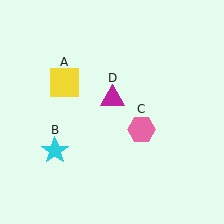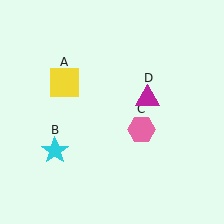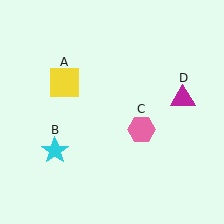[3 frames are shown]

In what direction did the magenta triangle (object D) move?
The magenta triangle (object D) moved right.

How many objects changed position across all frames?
1 object changed position: magenta triangle (object D).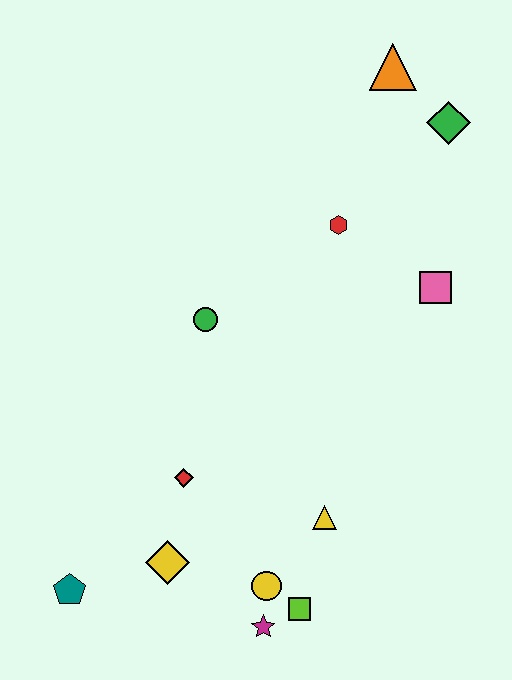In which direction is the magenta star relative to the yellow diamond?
The magenta star is to the right of the yellow diamond.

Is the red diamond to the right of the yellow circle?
No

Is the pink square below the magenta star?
No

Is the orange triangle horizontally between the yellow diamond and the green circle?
No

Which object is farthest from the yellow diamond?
The orange triangle is farthest from the yellow diamond.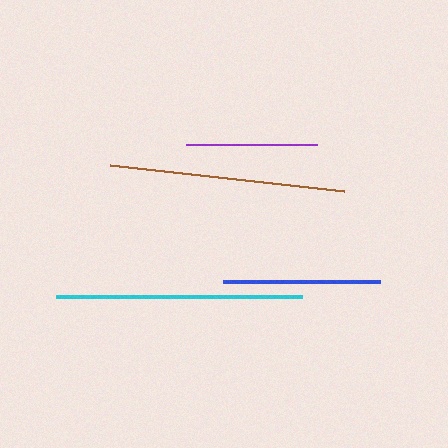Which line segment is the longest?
The cyan line is the longest at approximately 246 pixels.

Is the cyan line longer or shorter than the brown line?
The cyan line is longer than the brown line.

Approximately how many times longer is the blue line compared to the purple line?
The blue line is approximately 1.2 times the length of the purple line.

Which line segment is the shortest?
The purple line is the shortest at approximately 131 pixels.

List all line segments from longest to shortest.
From longest to shortest: cyan, brown, blue, purple.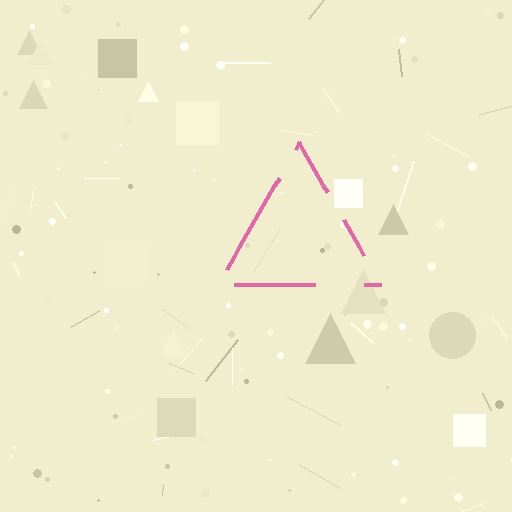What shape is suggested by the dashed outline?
The dashed outline suggests a triangle.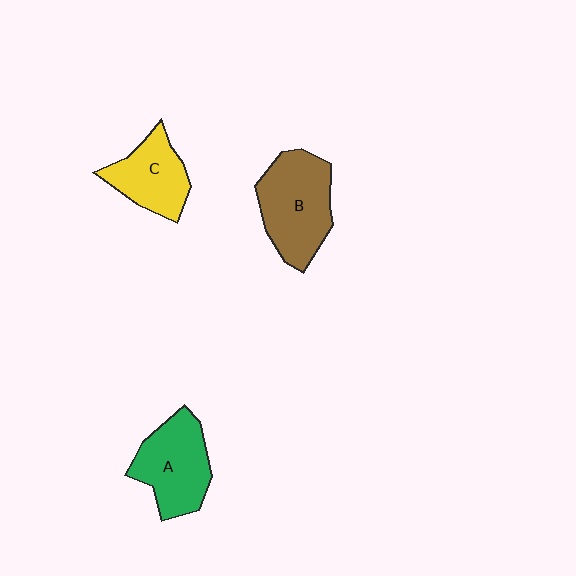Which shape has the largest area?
Shape B (brown).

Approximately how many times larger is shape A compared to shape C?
Approximately 1.2 times.